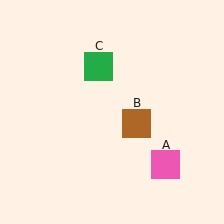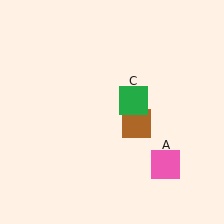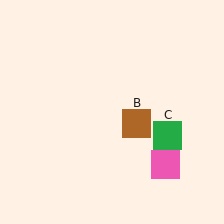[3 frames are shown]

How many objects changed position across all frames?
1 object changed position: green square (object C).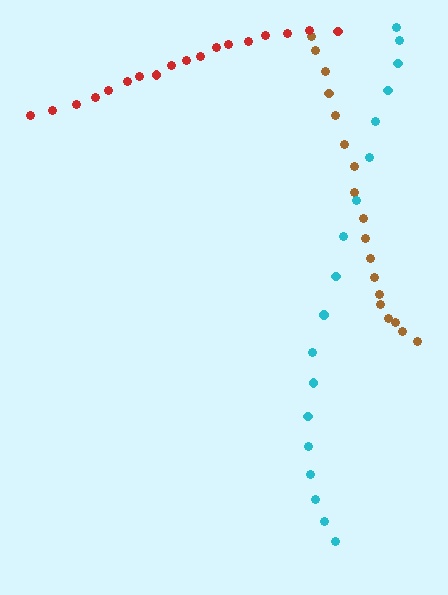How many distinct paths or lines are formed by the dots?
There are 3 distinct paths.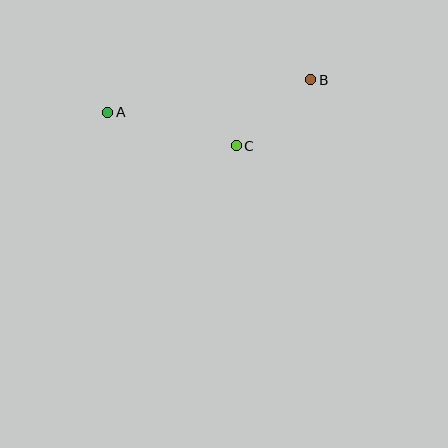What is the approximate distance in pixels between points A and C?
The distance between A and C is approximately 133 pixels.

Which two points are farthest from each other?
Points A and B are farthest from each other.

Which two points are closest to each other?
Points B and C are closest to each other.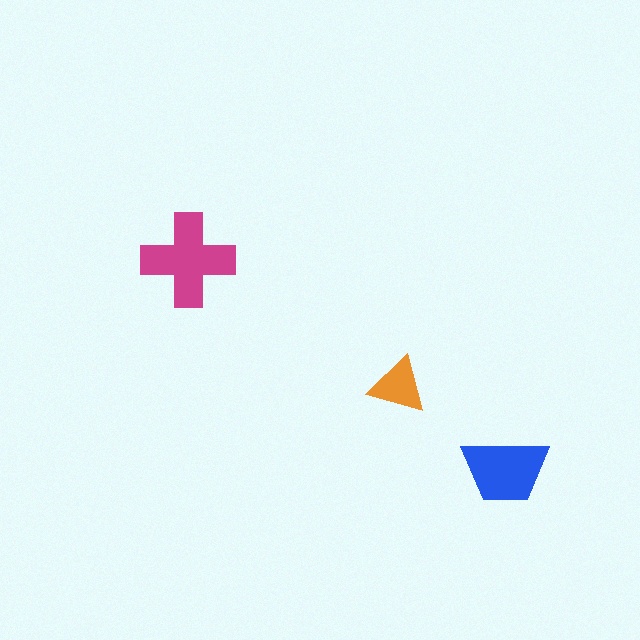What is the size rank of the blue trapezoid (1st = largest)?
2nd.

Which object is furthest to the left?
The magenta cross is leftmost.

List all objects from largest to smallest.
The magenta cross, the blue trapezoid, the orange triangle.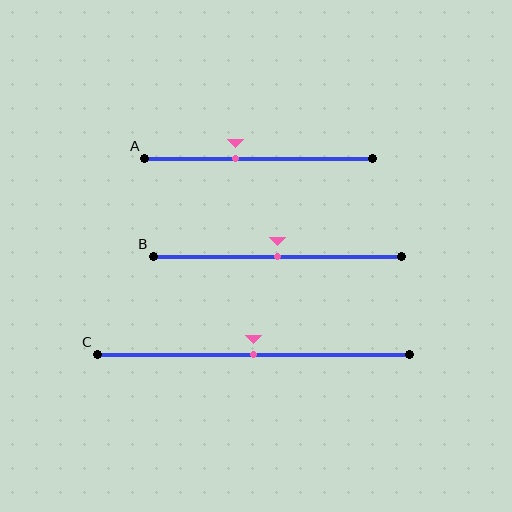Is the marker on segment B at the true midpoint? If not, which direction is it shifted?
Yes, the marker on segment B is at the true midpoint.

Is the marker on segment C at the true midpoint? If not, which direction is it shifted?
Yes, the marker on segment C is at the true midpoint.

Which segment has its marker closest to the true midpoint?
Segment B has its marker closest to the true midpoint.